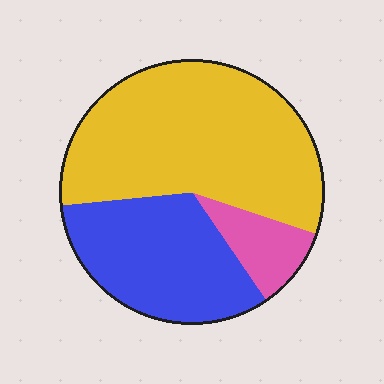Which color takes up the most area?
Yellow, at roughly 55%.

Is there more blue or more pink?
Blue.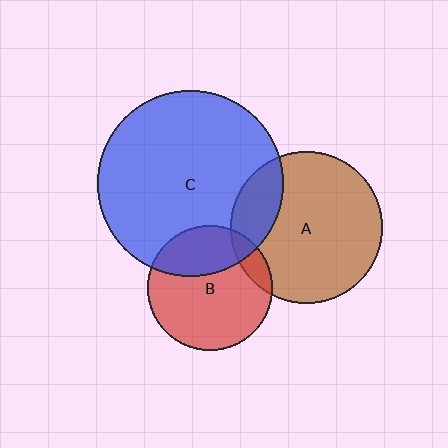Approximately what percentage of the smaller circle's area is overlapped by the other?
Approximately 20%.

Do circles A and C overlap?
Yes.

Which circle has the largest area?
Circle C (blue).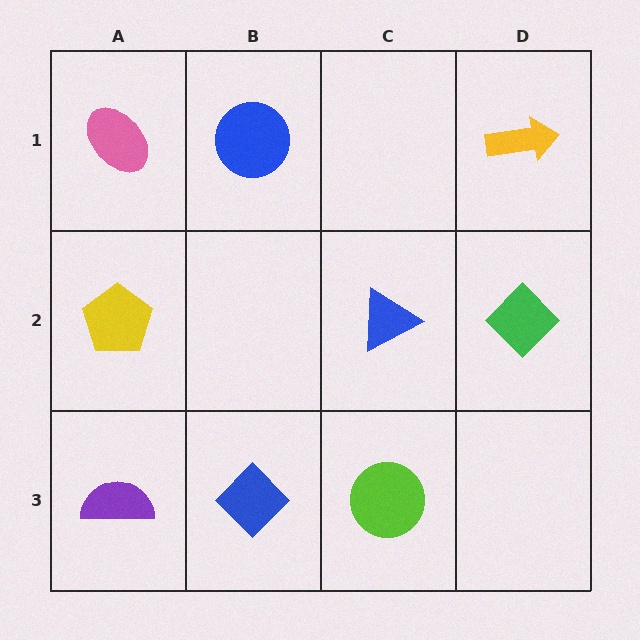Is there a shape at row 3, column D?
No, that cell is empty.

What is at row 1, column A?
A pink ellipse.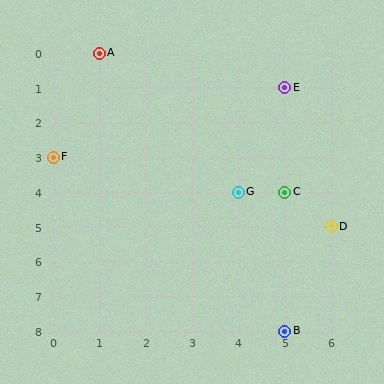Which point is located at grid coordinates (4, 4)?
Point G is at (4, 4).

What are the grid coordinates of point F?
Point F is at grid coordinates (0, 3).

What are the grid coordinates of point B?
Point B is at grid coordinates (5, 8).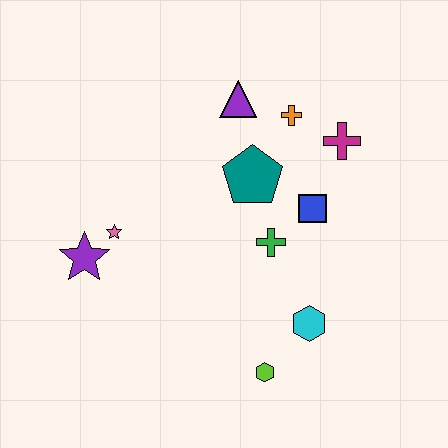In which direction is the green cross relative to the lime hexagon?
The green cross is above the lime hexagon.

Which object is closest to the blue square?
The green cross is closest to the blue square.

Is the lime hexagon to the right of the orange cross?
No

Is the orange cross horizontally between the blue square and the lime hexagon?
Yes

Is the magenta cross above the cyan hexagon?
Yes